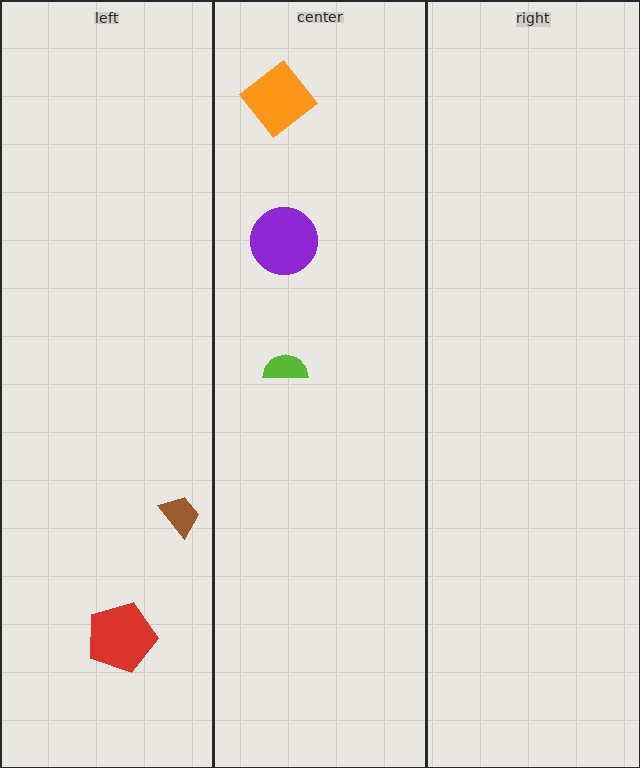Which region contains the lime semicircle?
The center region.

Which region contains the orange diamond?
The center region.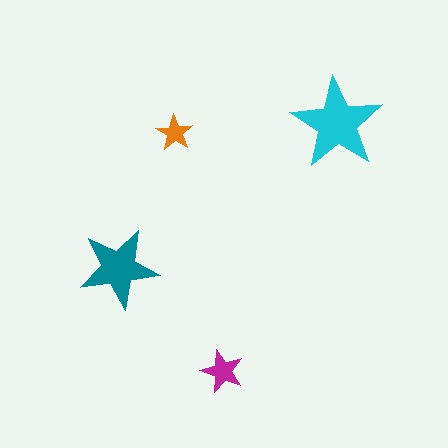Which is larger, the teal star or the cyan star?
The cyan one.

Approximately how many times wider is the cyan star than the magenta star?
About 2 times wider.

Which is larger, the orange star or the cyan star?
The cyan one.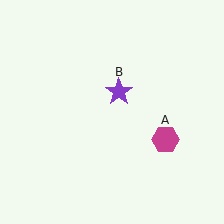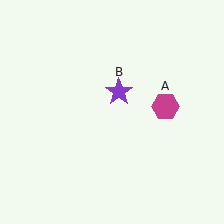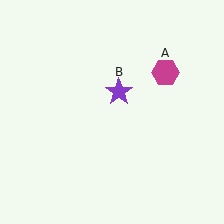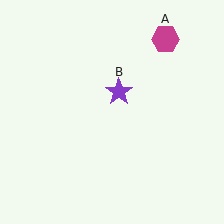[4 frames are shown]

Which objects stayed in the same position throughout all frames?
Purple star (object B) remained stationary.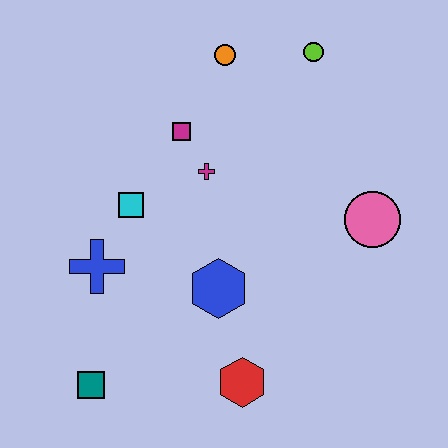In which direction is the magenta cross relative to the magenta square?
The magenta cross is below the magenta square.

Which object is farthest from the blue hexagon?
The lime circle is farthest from the blue hexagon.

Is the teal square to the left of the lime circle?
Yes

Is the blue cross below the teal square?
No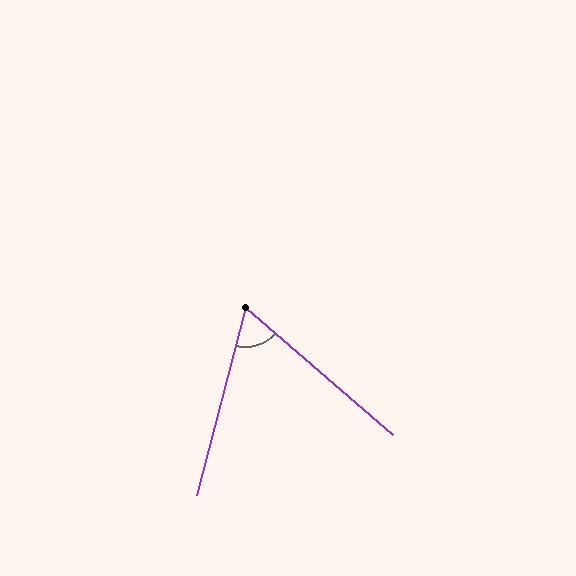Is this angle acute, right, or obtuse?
It is acute.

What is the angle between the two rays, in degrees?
Approximately 64 degrees.